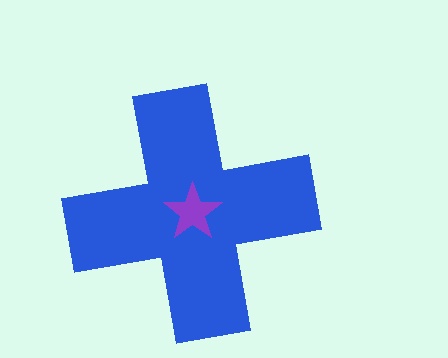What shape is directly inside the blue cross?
The purple star.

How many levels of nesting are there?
2.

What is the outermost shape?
The blue cross.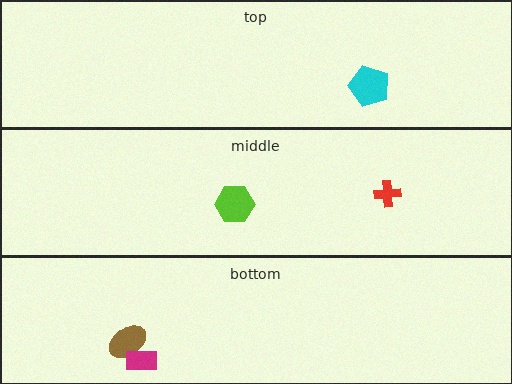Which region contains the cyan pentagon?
The top region.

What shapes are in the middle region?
The lime hexagon, the red cross.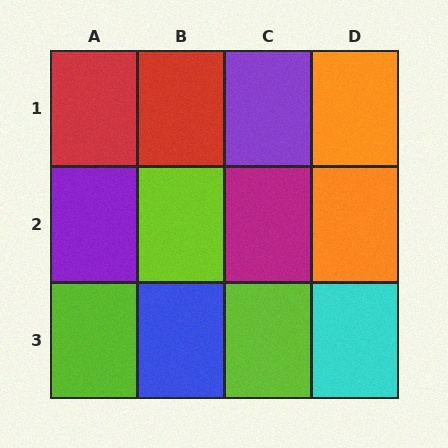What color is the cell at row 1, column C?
Purple.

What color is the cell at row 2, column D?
Orange.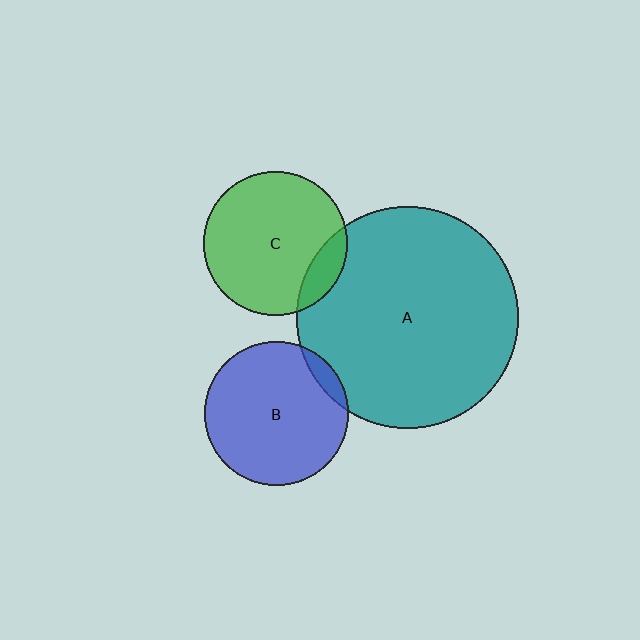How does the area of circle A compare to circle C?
Approximately 2.4 times.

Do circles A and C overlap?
Yes.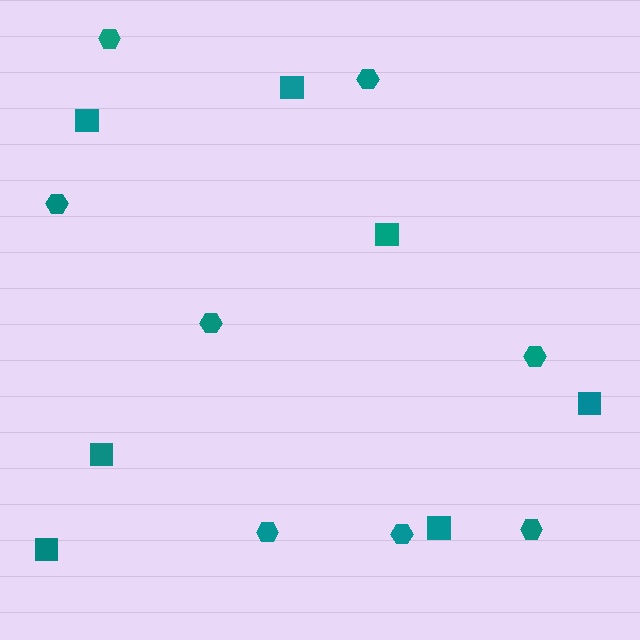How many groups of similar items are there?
There are 2 groups: one group of hexagons (8) and one group of squares (7).